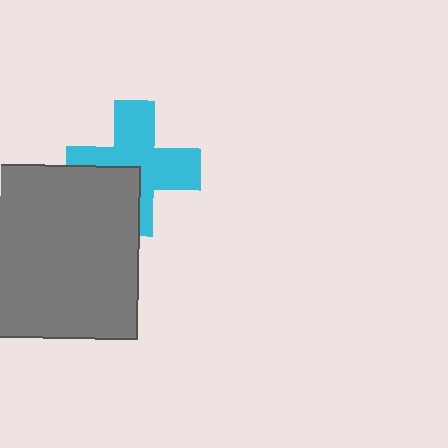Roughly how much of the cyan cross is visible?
Most of it is visible (roughly 68%).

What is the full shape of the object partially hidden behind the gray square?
The partially hidden object is a cyan cross.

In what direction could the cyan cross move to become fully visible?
The cyan cross could move toward the upper-right. That would shift it out from behind the gray square entirely.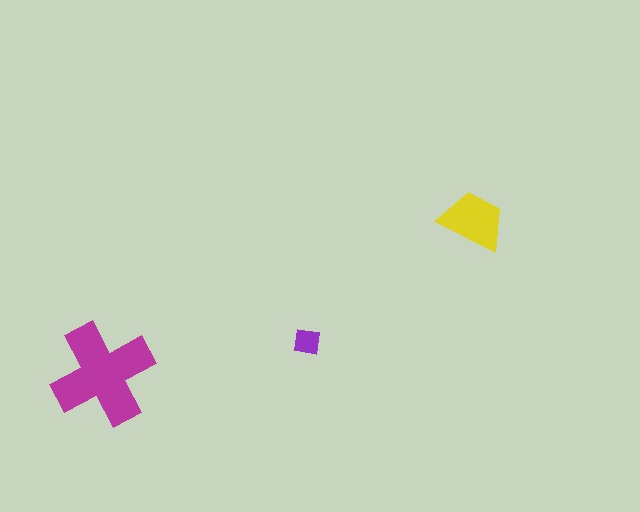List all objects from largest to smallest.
The magenta cross, the yellow trapezoid, the purple square.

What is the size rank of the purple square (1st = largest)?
3rd.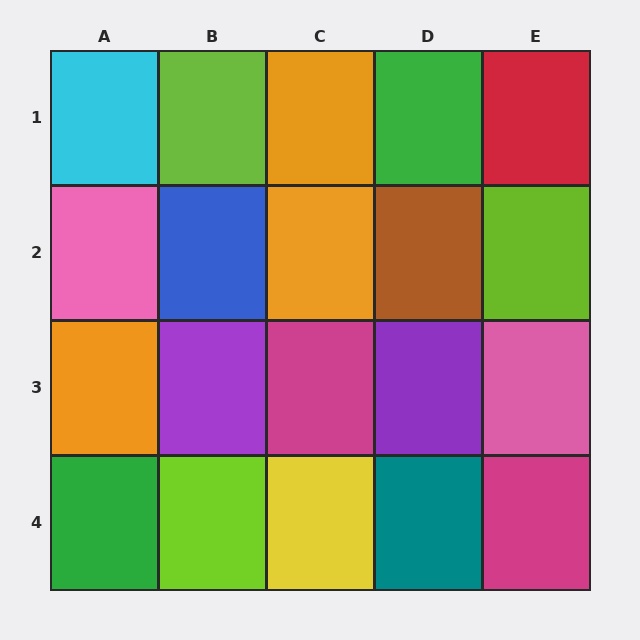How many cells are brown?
1 cell is brown.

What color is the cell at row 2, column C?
Orange.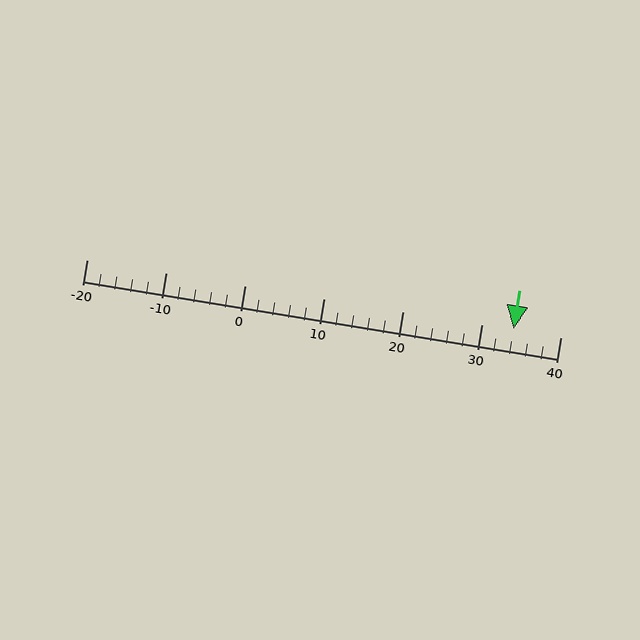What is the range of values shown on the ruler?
The ruler shows values from -20 to 40.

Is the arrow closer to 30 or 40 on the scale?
The arrow is closer to 30.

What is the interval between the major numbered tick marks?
The major tick marks are spaced 10 units apart.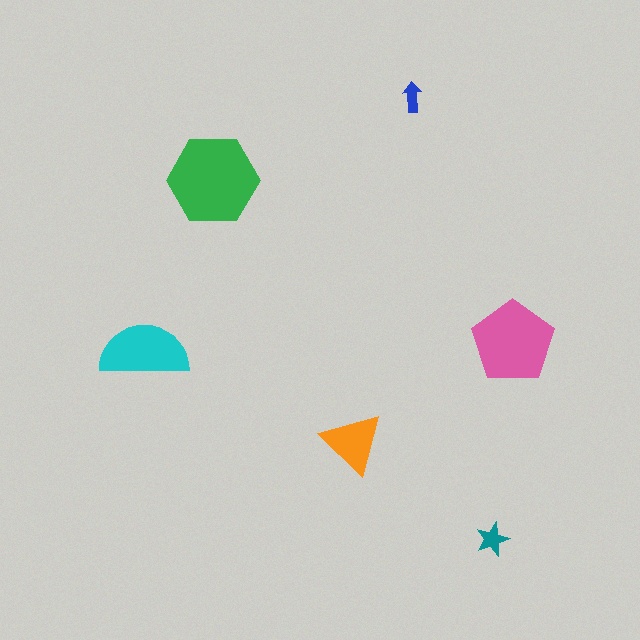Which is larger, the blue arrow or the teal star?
The teal star.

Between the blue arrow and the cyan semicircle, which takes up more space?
The cyan semicircle.